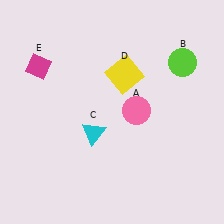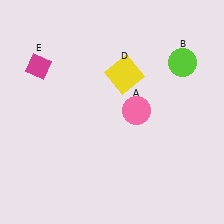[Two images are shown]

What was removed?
The cyan triangle (C) was removed in Image 2.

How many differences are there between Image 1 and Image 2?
There is 1 difference between the two images.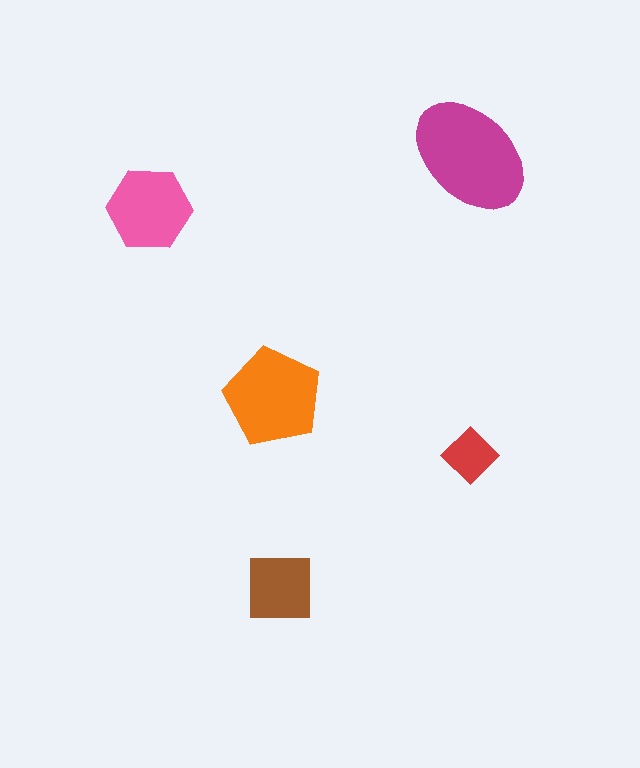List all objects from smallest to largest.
The red diamond, the brown square, the pink hexagon, the orange pentagon, the magenta ellipse.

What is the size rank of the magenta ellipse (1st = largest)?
1st.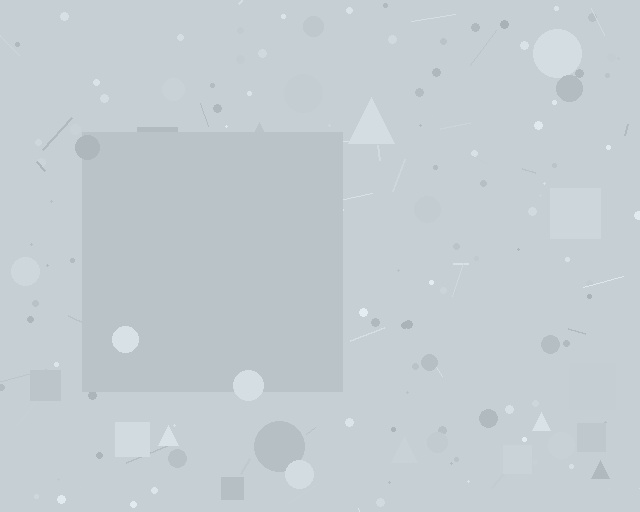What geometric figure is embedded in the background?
A square is embedded in the background.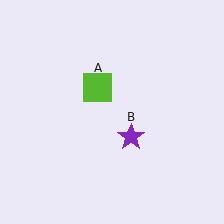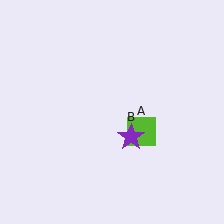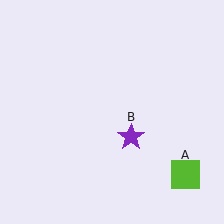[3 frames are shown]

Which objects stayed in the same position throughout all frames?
Purple star (object B) remained stationary.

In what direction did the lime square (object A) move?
The lime square (object A) moved down and to the right.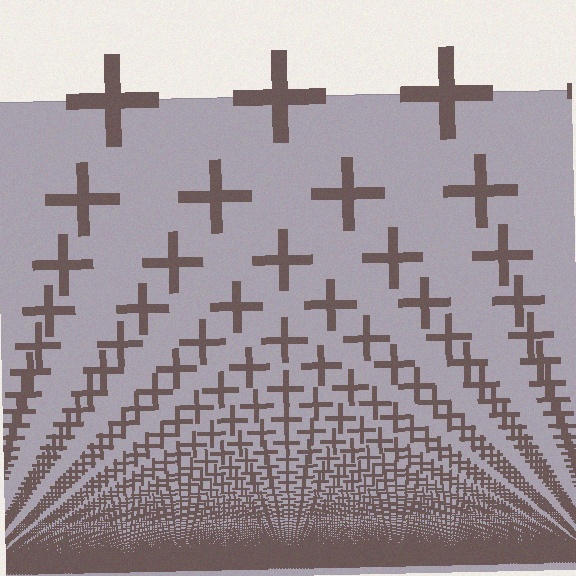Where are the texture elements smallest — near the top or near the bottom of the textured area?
Near the bottom.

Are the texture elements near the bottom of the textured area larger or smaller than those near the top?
Smaller. The gradient is inverted — elements near the bottom are smaller and denser.